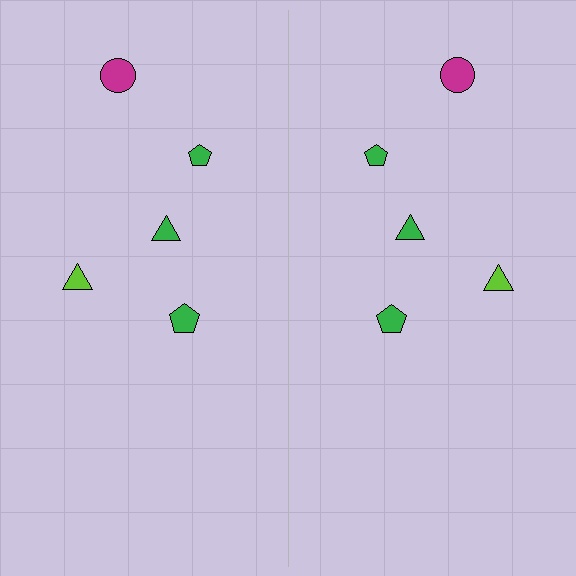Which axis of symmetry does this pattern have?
The pattern has a vertical axis of symmetry running through the center of the image.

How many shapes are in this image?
There are 10 shapes in this image.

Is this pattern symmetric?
Yes, this pattern has bilateral (reflection) symmetry.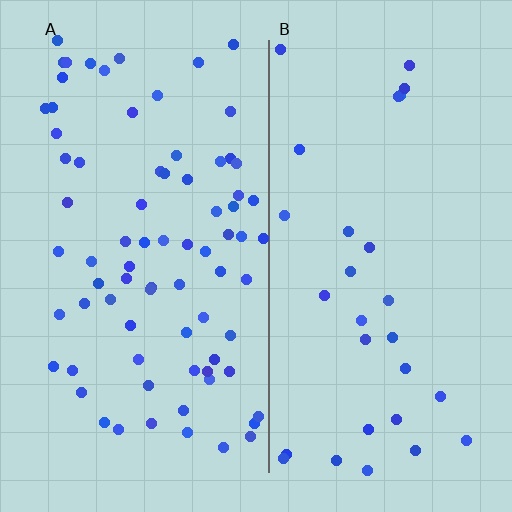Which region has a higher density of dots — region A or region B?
A (the left).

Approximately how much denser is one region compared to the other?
Approximately 2.6× — region A over region B.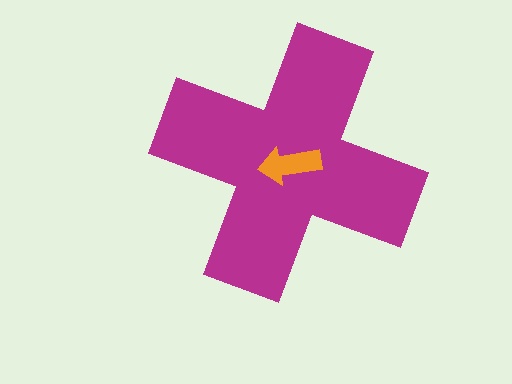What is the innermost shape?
The orange arrow.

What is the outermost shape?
The magenta cross.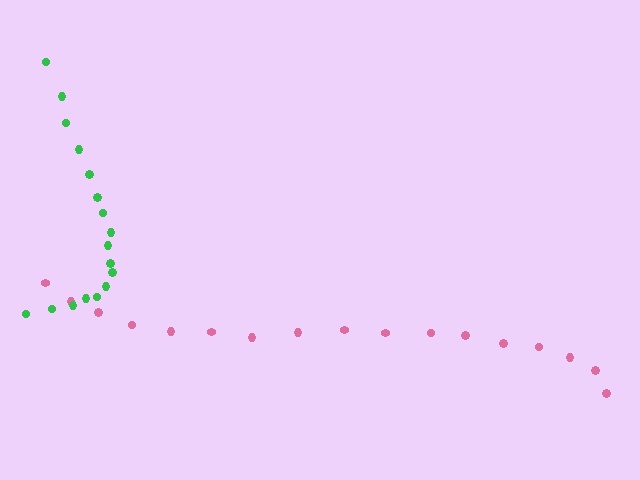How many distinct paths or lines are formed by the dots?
There are 2 distinct paths.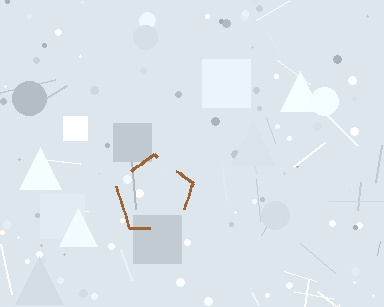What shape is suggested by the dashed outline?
The dashed outline suggests a pentagon.